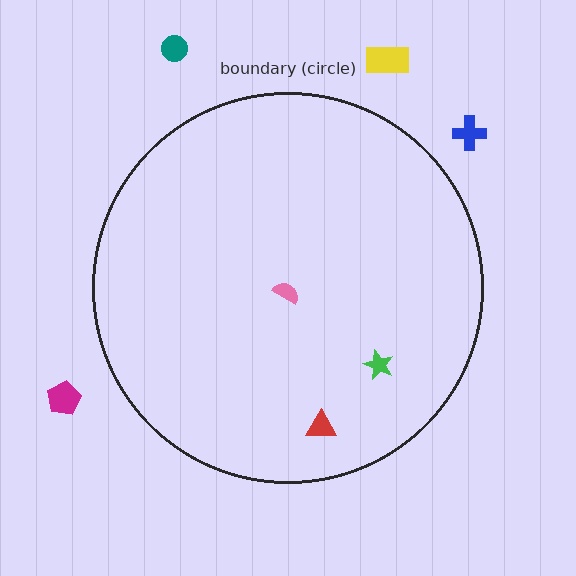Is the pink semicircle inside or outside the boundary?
Inside.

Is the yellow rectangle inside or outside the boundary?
Outside.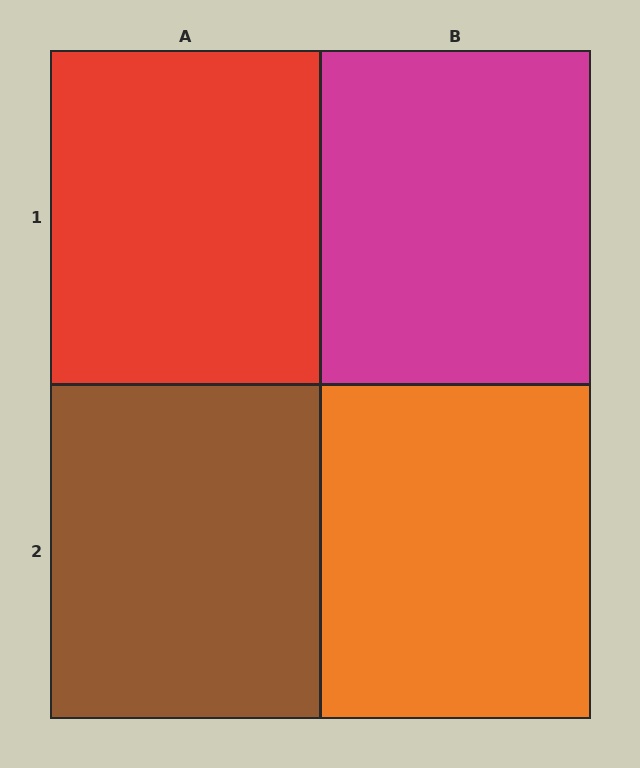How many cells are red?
1 cell is red.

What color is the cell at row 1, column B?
Magenta.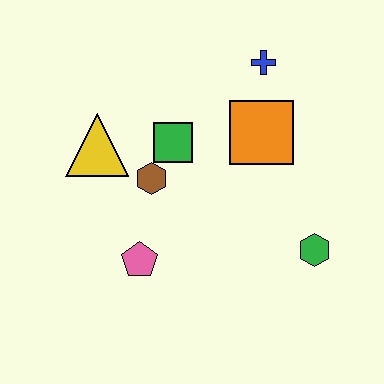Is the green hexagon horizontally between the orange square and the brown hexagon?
No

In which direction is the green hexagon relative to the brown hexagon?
The green hexagon is to the right of the brown hexagon.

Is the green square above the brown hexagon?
Yes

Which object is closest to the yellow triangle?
The brown hexagon is closest to the yellow triangle.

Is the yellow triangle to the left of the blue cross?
Yes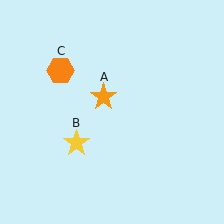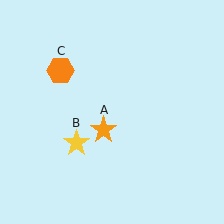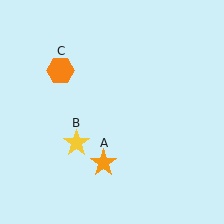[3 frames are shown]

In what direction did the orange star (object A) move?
The orange star (object A) moved down.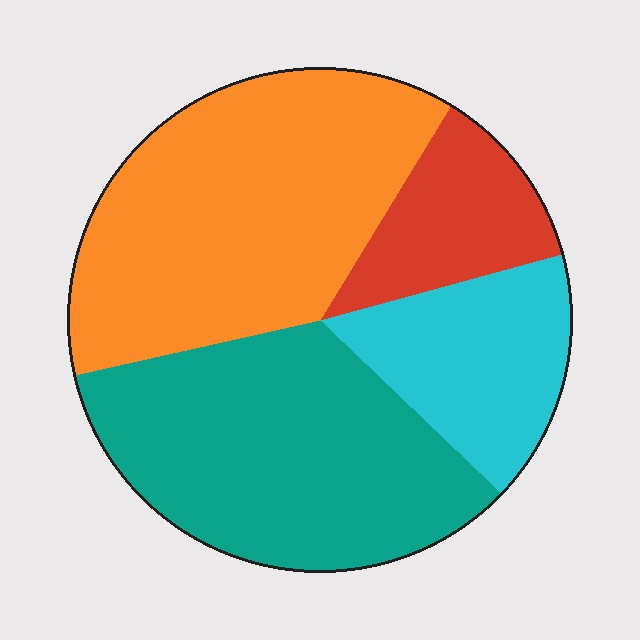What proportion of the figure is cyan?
Cyan takes up about one sixth (1/6) of the figure.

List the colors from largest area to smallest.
From largest to smallest: orange, teal, cyan, red.